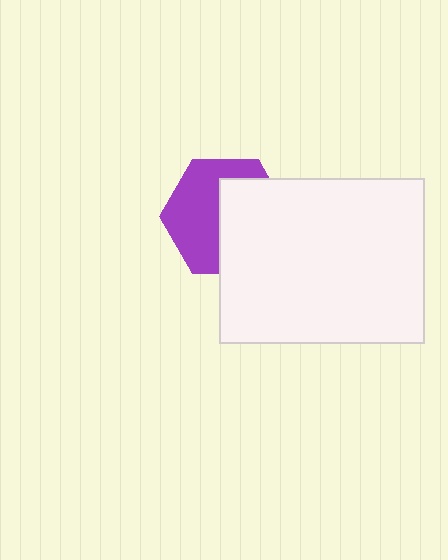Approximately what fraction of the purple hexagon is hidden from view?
Roughly 49% of the purple hexagon is hidden behind the white rectangle.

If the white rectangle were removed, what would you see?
You would see the complete purple hexagon.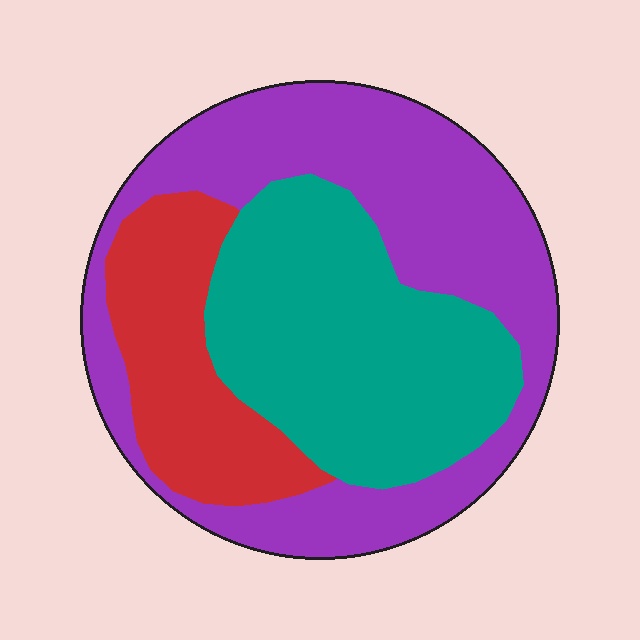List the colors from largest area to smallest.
From largest to smallest: purple, teal, red.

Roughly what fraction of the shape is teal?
Teal covers around 35% of the shape.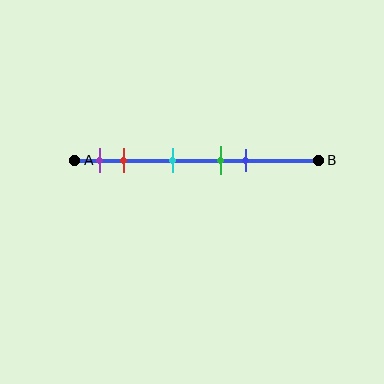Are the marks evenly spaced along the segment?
No, the marks are not evenly spaced.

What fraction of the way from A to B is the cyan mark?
The cyan mark is approximately 40% (0.4) of the way from A to B.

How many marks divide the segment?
There are 5 marks dividing the segment.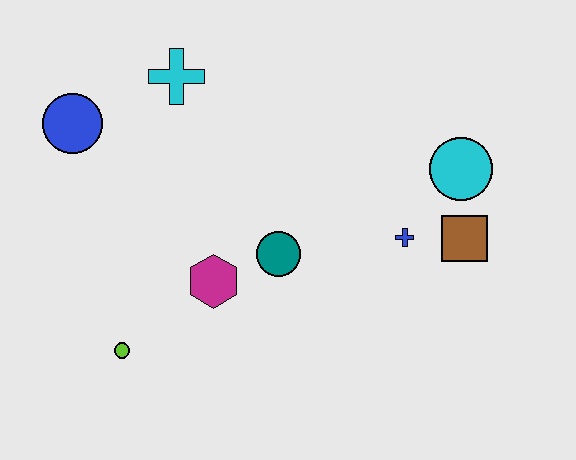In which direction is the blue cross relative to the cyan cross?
The blue cross is to the right of the cyan cross.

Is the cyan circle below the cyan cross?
Yes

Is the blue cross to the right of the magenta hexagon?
Yes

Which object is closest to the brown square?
The blue cross is closest to the brown square.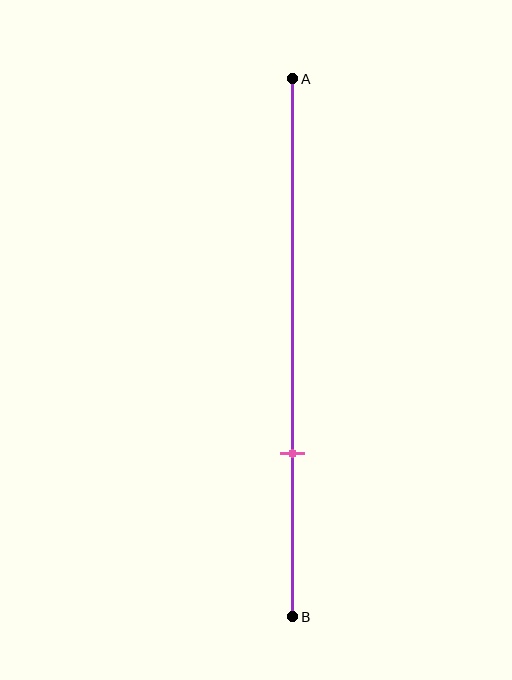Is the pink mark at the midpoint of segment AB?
No, the mark is at about 70% from A, not at the 50% midpoint.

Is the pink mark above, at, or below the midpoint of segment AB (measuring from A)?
The pink mark is below the midpoint of segment AB.